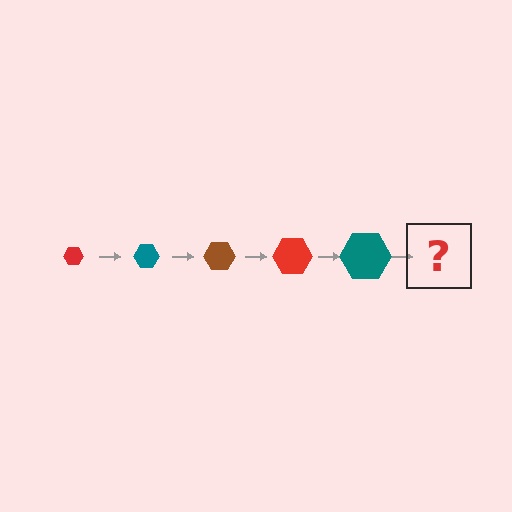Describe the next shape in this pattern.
It should be a brown hexagon, larger than the previous one.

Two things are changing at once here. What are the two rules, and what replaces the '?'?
The two rules are that the hexagon grows larger each step and the color cycles through red, teal, and brown. The '?' should be a brown hexagon, larger than the previous one.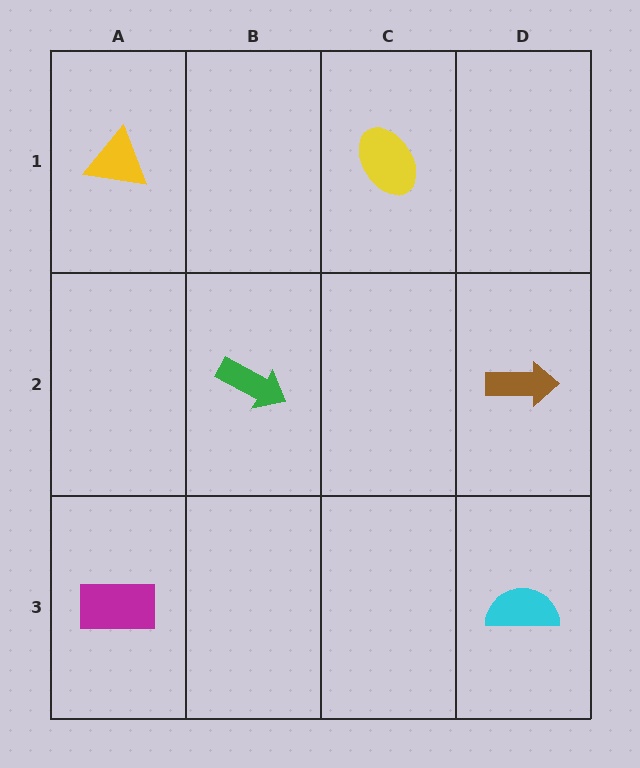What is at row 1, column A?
A yellow triangle.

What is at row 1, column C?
A yellow ellipse.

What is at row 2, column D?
A brown arrow.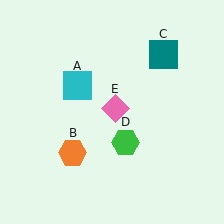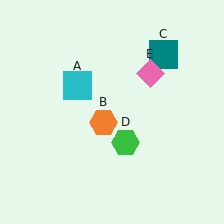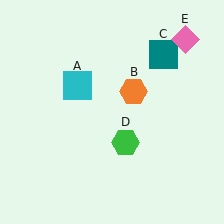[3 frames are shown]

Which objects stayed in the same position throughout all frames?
Cyan square (object A) and teal square (object C) and green hexagon (object D) remained stationary.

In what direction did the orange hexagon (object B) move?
The orange hexagon (object B) moved up and to the right.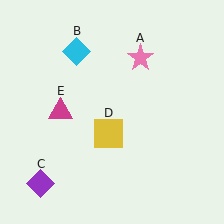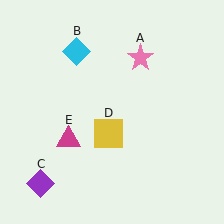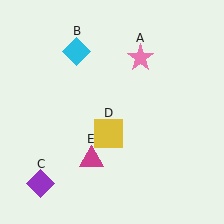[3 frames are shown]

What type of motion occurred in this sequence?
The magenta triangle (object E) rotated counterclockwise around the center of the scene.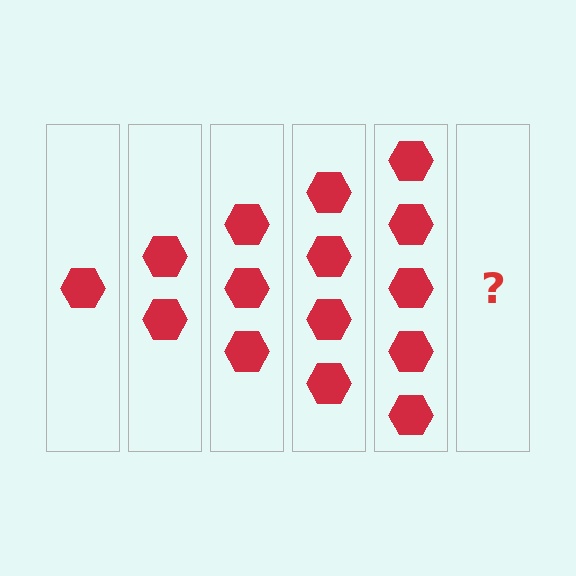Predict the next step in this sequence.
The next step is 6 hexagons.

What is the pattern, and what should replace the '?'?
The pattern is that each step adds one more hexagon. The '?' should be 6 hexagons.